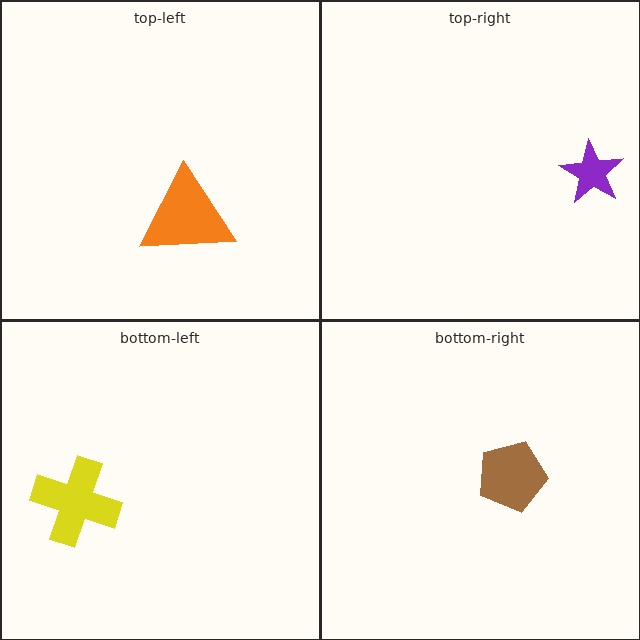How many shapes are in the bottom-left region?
1.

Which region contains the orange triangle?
The top-left region.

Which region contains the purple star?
The top-right region.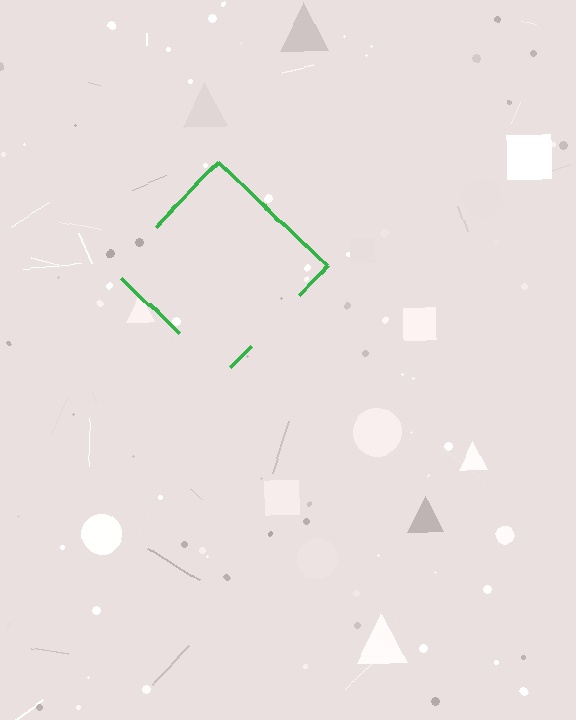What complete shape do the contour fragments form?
The contour fragments form a diamond.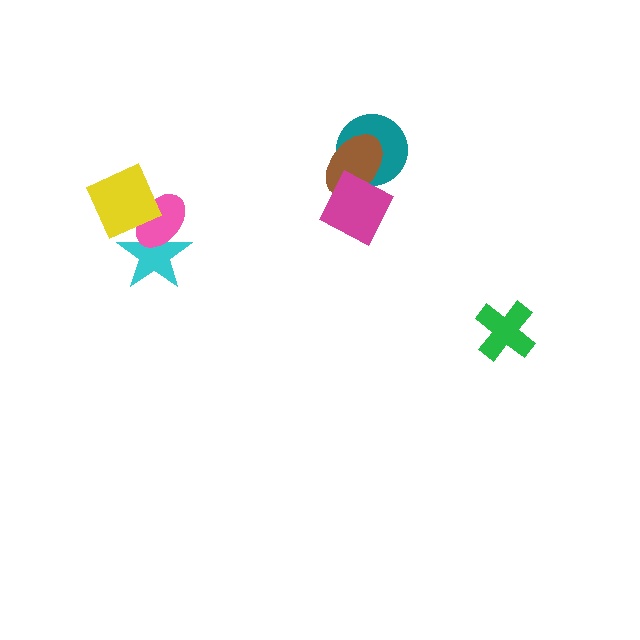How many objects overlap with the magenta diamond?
2 objects overlap with the magenta diamond.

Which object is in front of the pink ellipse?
The yellow diamond is in front of the pink ellipse.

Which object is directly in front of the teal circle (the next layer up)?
The brown ellipse is directly in front of the teal circle.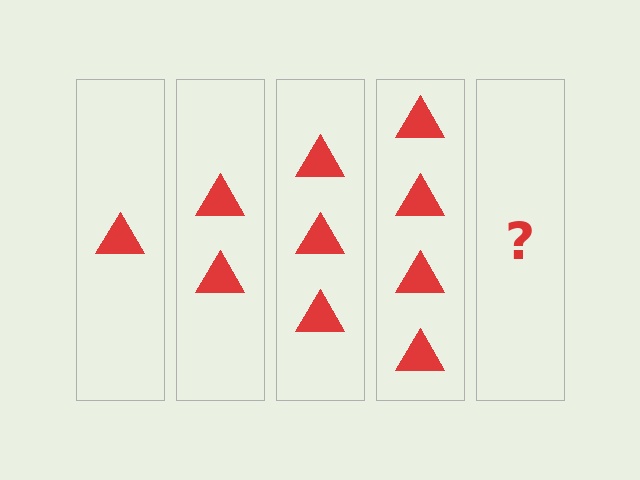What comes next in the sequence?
The next element should be 5 triangles.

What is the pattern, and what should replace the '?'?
The pattern is that each step adds one more triangle. The '?' should be 5 triangles.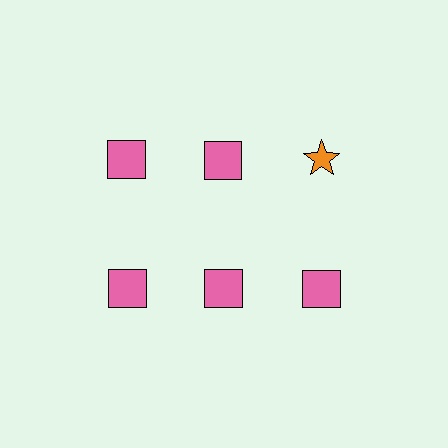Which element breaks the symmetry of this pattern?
The orange star in the top row, center column breaks the symmetry. All other shapes are pink squares.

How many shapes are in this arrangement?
There are 6 shapes arranged in a grid pattern.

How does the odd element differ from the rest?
It differs in both color (orange instead of pink) and shape (star instead of square).